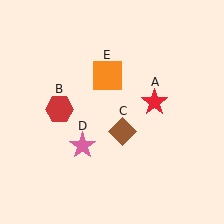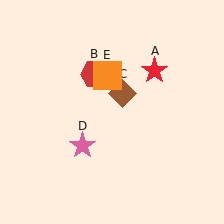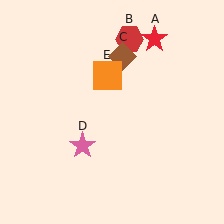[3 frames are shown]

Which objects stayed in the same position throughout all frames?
Pink star (object D) and orange square (object E) remained stationary.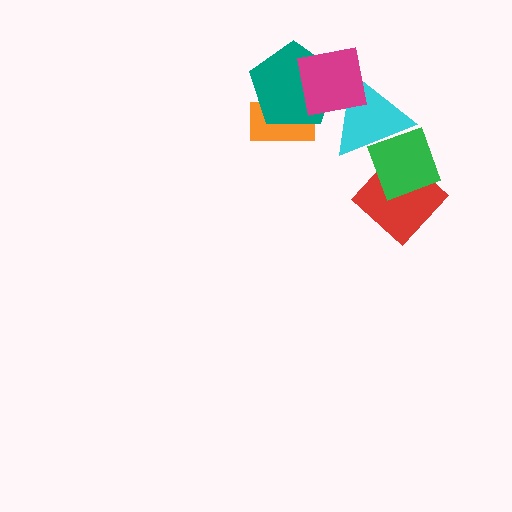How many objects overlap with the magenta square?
3 objects overlap with the magenta square.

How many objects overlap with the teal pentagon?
3 objects overlap with the teal pentagon.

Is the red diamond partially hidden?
Yes, it is partially covered by another shape.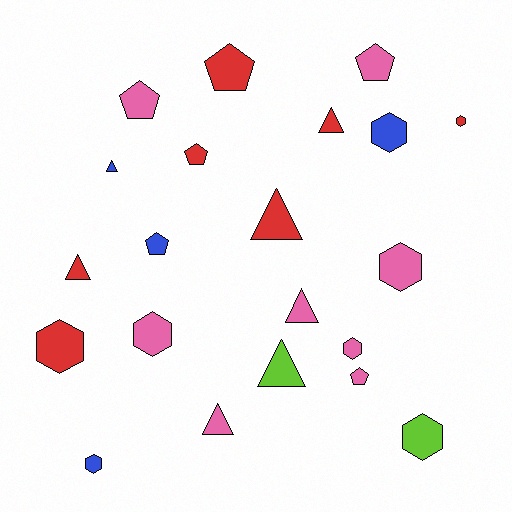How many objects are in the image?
There are 21 objects.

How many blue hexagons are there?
There are 2 blue hexagons.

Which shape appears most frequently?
Hexagon, with 8 objects.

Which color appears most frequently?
Pink, with 8 objects.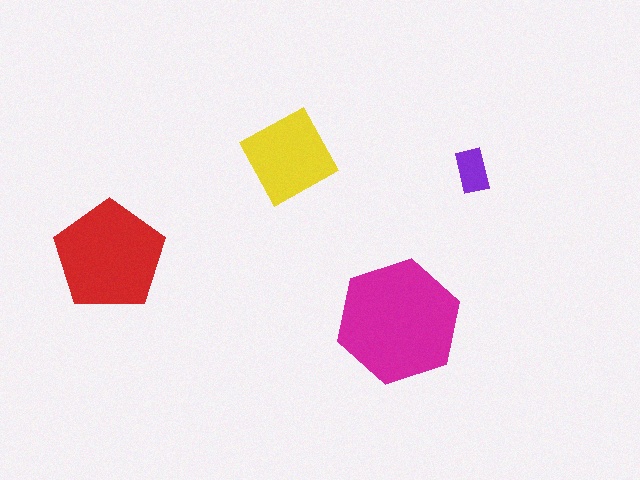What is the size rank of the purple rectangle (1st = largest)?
4th.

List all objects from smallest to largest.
The purple rectangle, the yellow diamond, the red pentagon, the magenta hexagon.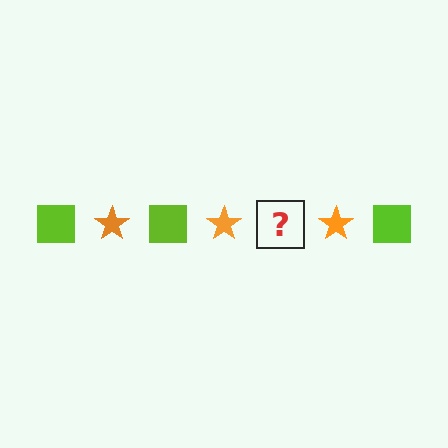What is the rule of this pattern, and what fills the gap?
The rule is that the pattern alternates between lime square and orange star. The gap should be filled with a lime square.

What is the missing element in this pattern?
The missing element is a lime square.